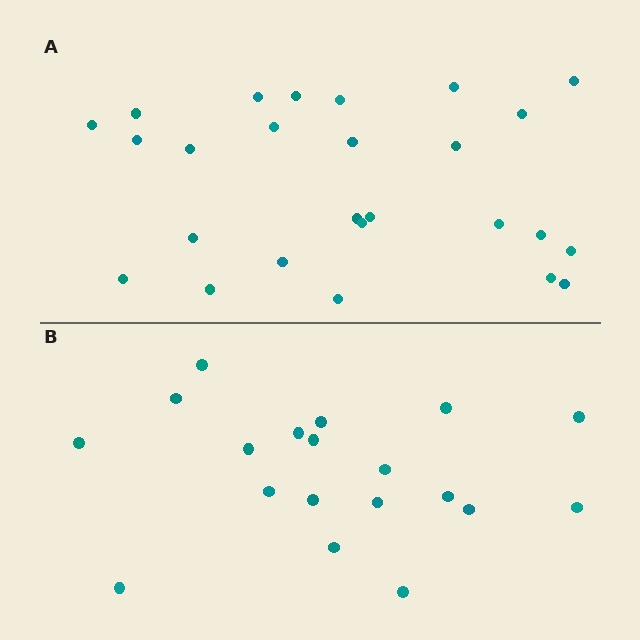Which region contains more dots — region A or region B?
Region A (the top region) has more dots.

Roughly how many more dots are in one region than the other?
Region A has roughly 8 or so more dots than region B.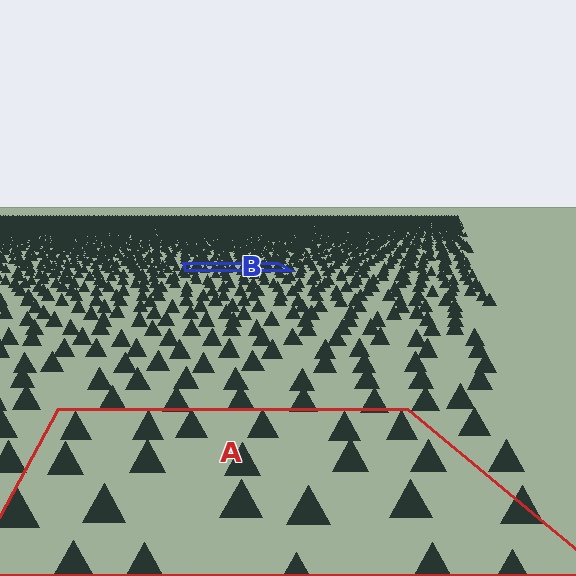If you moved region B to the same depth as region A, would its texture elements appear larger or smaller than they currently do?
They would appear larger. At a closer depth, the same texture elements are projected at a bigger on-screen size.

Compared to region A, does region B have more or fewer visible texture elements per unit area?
Region B has more texture elements per unit area — they are packed more densely because it is farther away.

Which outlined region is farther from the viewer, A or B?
Region B is farther from the viewer — the texture elements inside it appear smaller and more densely packed.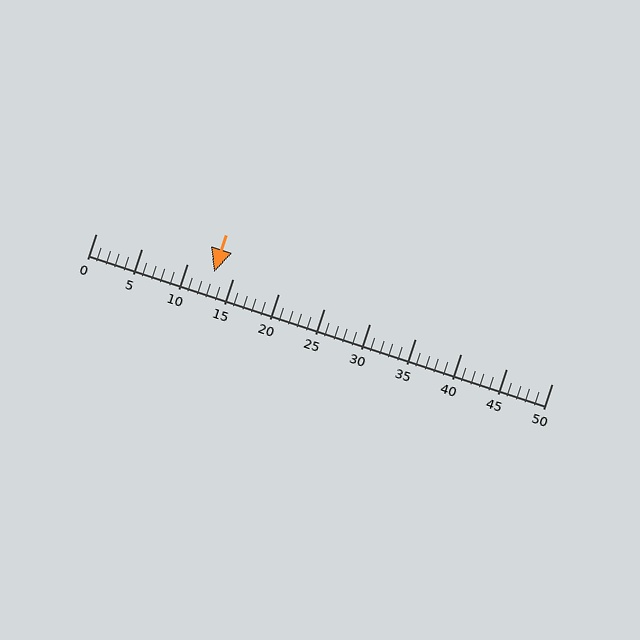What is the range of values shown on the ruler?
The ruler shows values from 0 to 50.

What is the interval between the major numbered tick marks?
The major tick marks are spaced 5 units apart.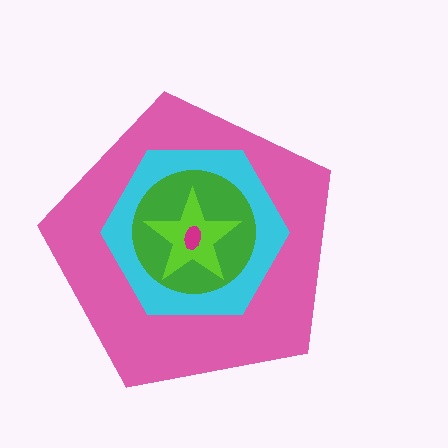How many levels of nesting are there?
5.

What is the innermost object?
The magenta ellipse.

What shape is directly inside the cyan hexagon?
The green circle.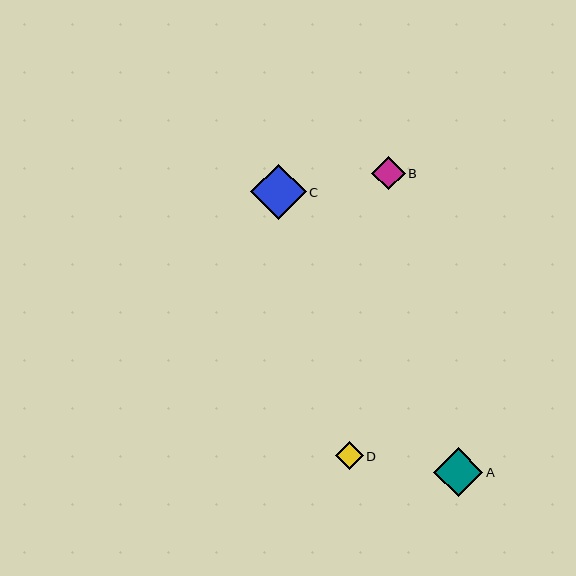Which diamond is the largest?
Diamond C is the largest with a size of approximately 56 pixels.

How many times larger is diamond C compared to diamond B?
Diamond C is approximately 1.7 times the size of diamond B.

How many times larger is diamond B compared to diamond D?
Diamond B is approximately 1.2 times the size of diamond D.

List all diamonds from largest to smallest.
From largest to smallest: C, A, B, D.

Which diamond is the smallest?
Diamond D is the smallest with a size of approximately 28 pixels.